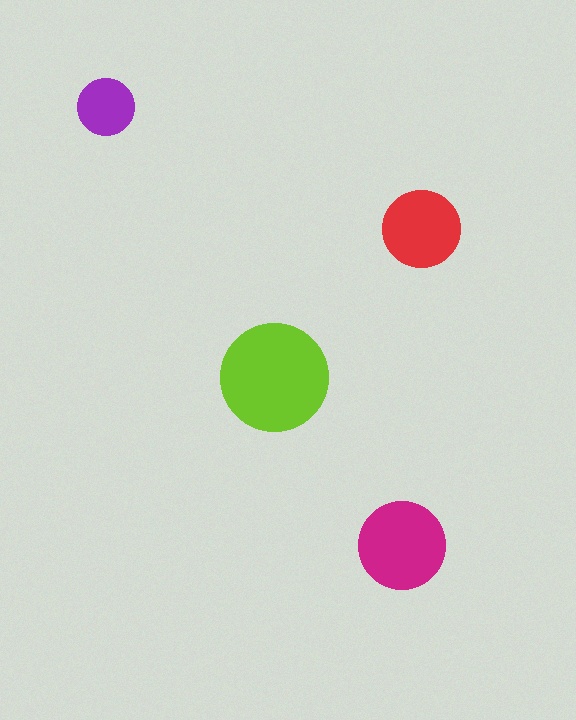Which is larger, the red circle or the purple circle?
The red one.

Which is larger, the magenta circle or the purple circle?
The magenta one.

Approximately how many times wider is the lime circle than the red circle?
About 1.5 times wider.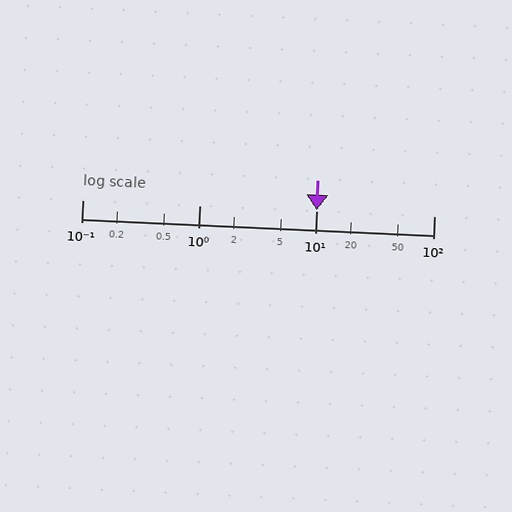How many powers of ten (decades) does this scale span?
The scale spans 3 decades, from 0.1 to 100.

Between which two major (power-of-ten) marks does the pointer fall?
The pointer is between 10 and 100.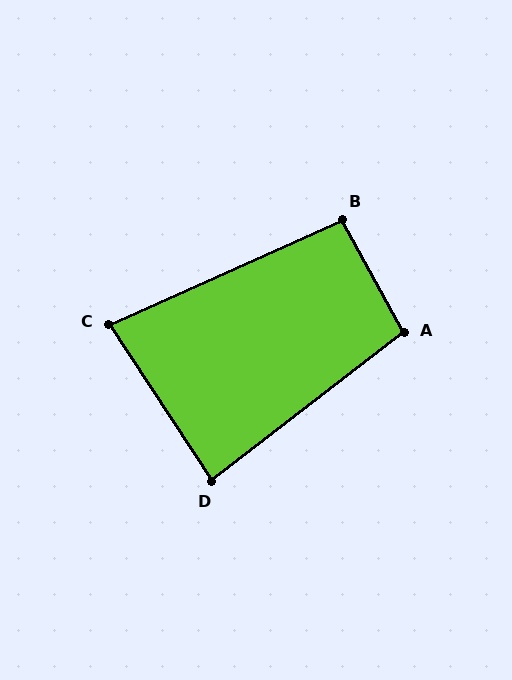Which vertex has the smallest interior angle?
C, at approximately 81 degrees.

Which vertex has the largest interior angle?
A, at approximately 99 degrees.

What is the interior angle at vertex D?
Approximately 85 degrees (approximately right).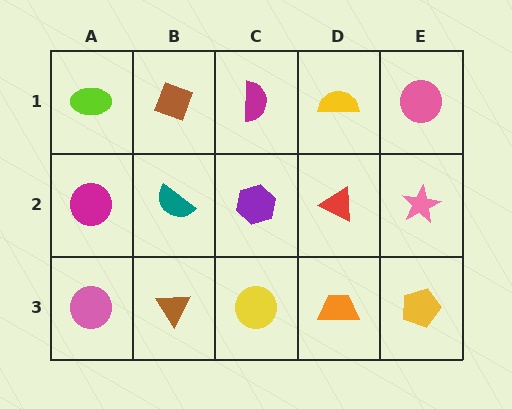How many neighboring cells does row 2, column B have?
4.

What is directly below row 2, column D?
An orange trapezoid.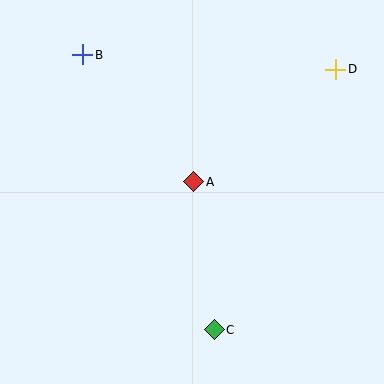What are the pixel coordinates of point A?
Point A is at (194, 182).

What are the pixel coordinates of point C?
Point C is at (214, 330).